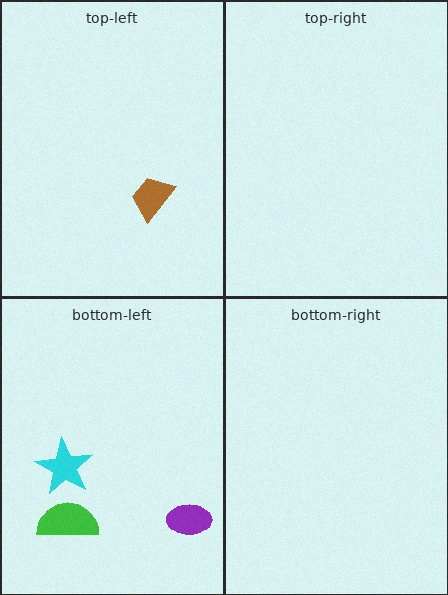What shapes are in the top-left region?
The brown trapezoid.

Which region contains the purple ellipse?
The bottom-left region.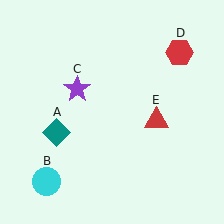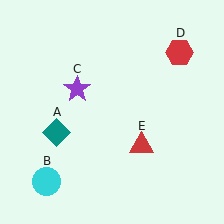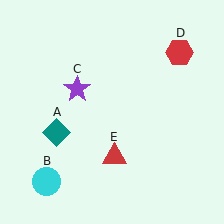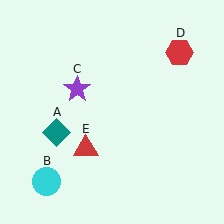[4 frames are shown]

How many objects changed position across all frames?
1 object changed position: red triangle (object E).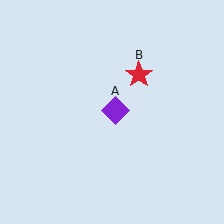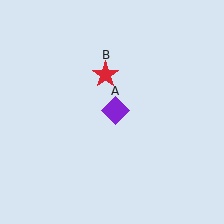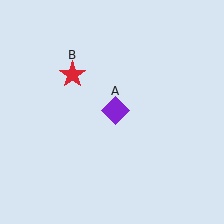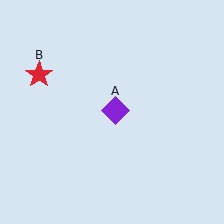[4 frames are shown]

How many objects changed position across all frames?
1 object changed position: red star (object B).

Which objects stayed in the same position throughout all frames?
Purple diamond (object A) remained stationary.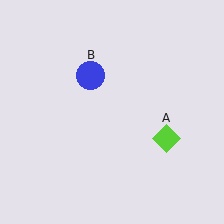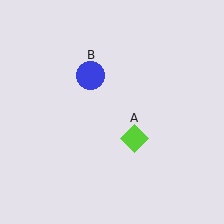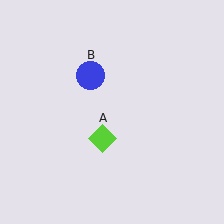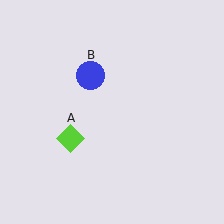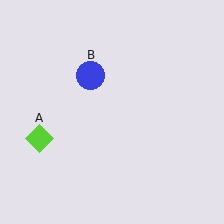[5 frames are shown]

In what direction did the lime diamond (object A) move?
The lime diamond (object A) moved left.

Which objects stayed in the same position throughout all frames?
Blue circle (object B) remained stationary.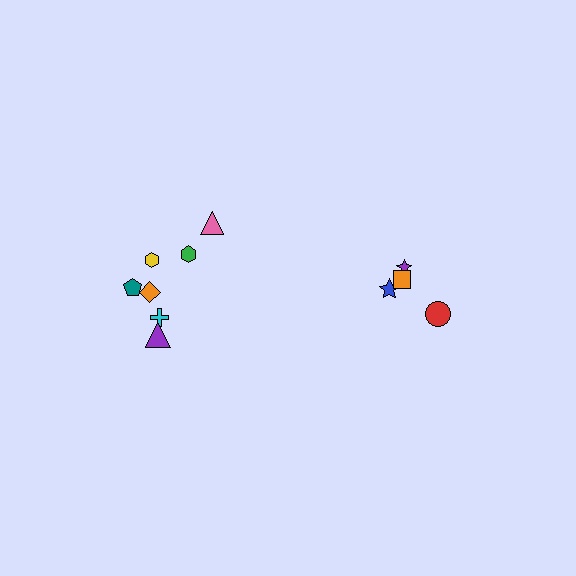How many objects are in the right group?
There are 4 objects.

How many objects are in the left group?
There are 7 objects.